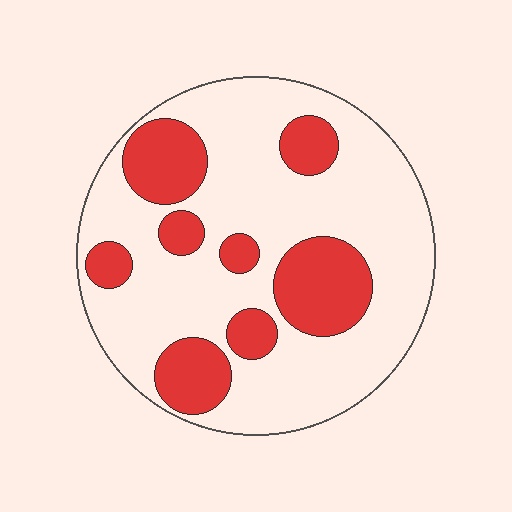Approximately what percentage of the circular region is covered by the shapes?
Approximately 30%.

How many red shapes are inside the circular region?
8.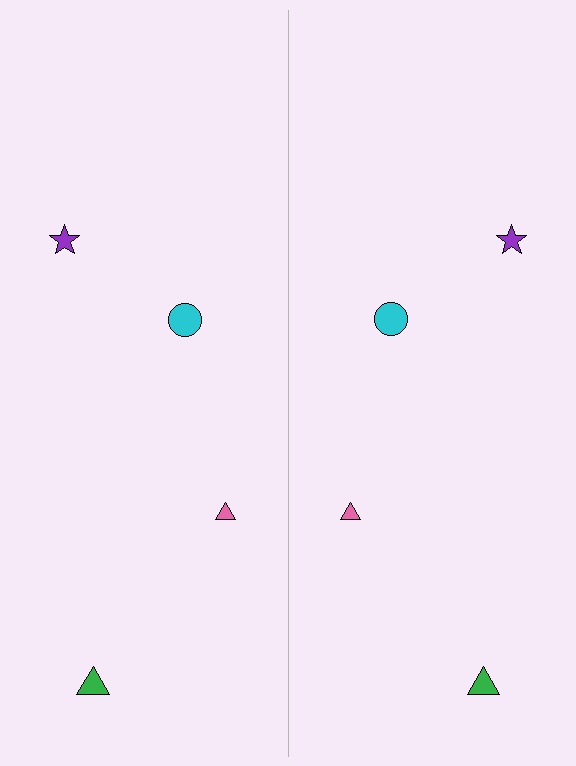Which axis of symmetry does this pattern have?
The pattern has a vertical axis of symmetry running through the center of the image.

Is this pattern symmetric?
Yes, this pattern has bilateral (reflection) symmetry.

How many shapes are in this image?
There are 8 shapes in this image.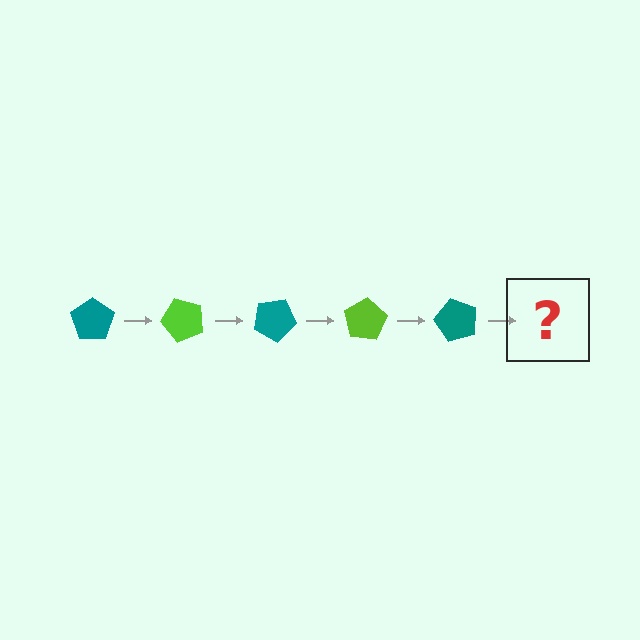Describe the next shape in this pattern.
It should be a lime pentagon, rotated 250 degrees from the start.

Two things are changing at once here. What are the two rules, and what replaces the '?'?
The two rules are that it rotates 50 degrees each step and the color cycles through teal and lime. The '?' should be a lime pentagon, rotated 250 degrees from the start.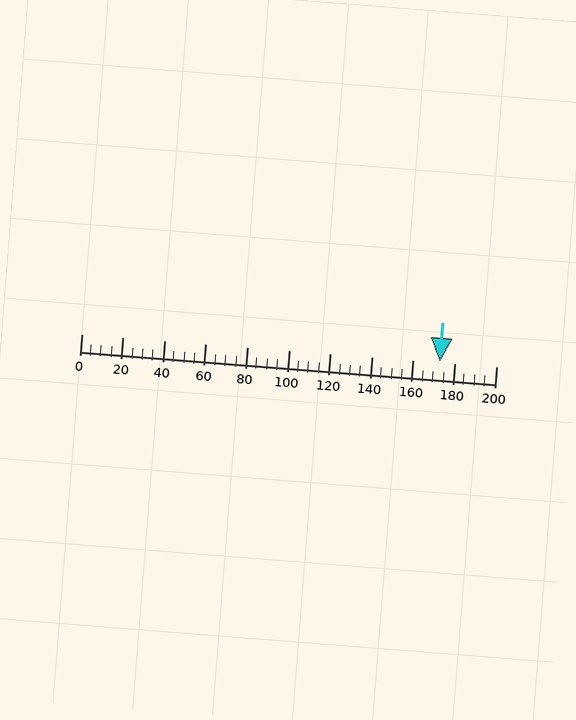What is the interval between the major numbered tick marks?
The major tick marks are spaced 20 units apart.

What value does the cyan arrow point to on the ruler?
The cyan arrow points to approximately 173.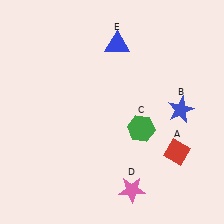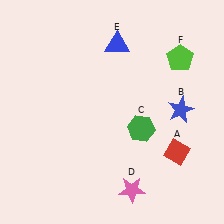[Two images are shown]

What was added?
A lime pentagon (F) was added in Image 2.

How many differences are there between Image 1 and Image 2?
There is 1 difference between the two images.